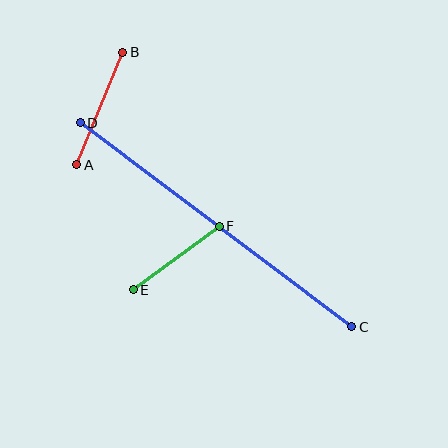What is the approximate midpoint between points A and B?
The midpoint is at approximately (100, 108) pixels.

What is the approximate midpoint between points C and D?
The midpoint is at approximately (216, 225) pixels.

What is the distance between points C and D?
The distance is approximately 340 pixels.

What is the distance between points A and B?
The distance is approximately 122 pixels.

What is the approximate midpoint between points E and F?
The midpoint is at approximately (176, 258) pixels.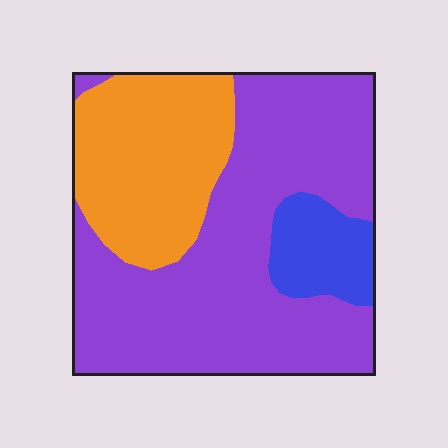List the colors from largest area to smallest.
From largest to smallest: purple, orange, blue.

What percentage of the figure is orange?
Orange covers 28% of the figure.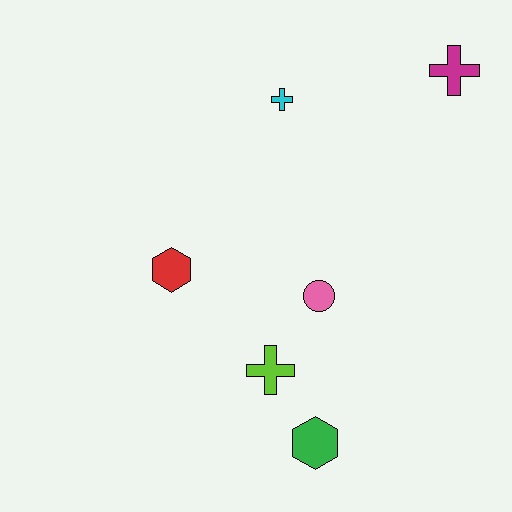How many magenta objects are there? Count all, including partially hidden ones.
There is 1 magenta object.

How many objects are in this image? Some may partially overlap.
There are 6 objects.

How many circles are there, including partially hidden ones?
There is 1 circle.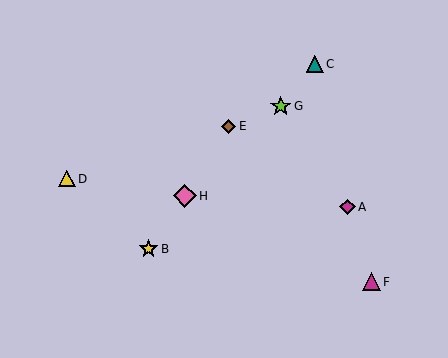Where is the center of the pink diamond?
The center of the pink diamond is at (185, 196).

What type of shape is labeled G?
Shape G is a lime star.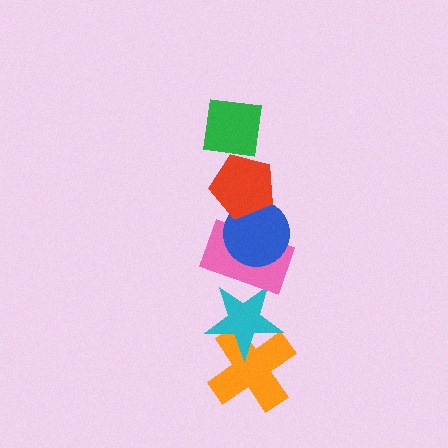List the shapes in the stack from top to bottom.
From top to bottom: the green square, the red pentagon, the blue circle, the pink rectangle, the cyan star, the orange cross.